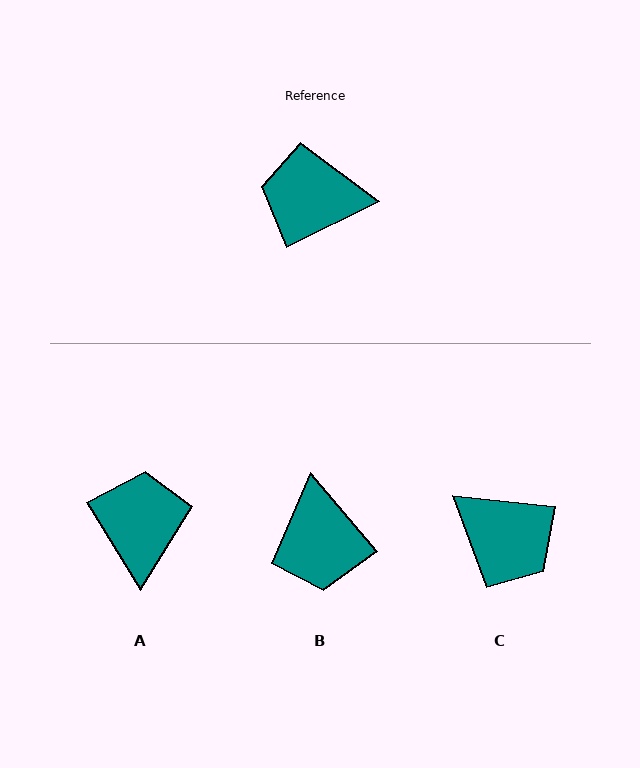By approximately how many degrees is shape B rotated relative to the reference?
Approximately 104 degrees counter-clockwise.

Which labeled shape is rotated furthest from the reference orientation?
C, about 147 degrees away.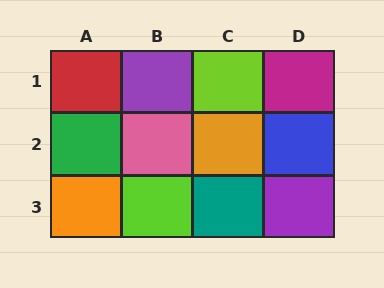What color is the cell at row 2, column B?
Pink.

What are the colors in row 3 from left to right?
Orange, lime, teal, purple.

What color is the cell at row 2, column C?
Orange.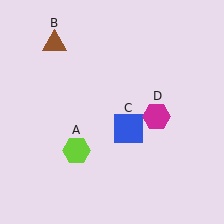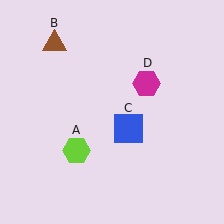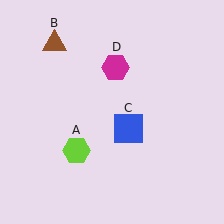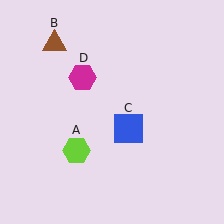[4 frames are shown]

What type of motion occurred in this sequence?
The magenta hexagon (object D) rotated counterclockwise around the center of the scene.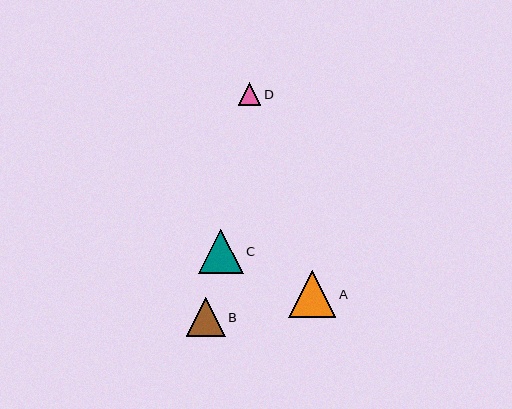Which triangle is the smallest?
Triangle D is the smallest with a size of approximately 23 pixels.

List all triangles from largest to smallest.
From largest to smallest: A, C, B, D.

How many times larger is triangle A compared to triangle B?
Triangle A is approximately 1.2 times the size of triangle B.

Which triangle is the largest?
Triangle A is the largest with a size of approximately 47 pixels.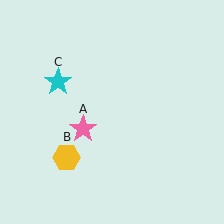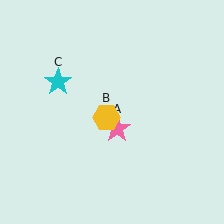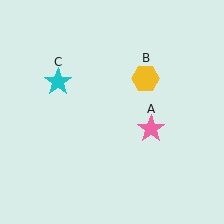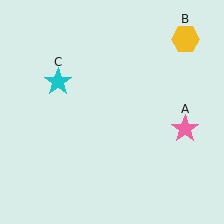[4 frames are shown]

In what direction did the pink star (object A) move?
The pink star (object A) moved right.